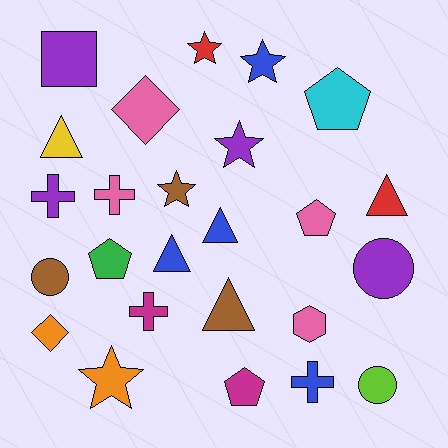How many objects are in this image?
There are 25 objects.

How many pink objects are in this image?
There are 4 pink objects.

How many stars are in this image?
There are 5 stars.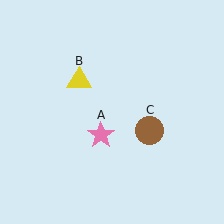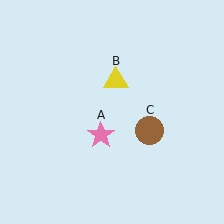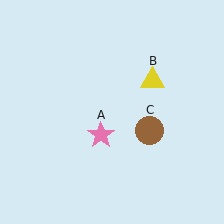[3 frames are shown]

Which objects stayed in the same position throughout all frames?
Pink star (object A) and brown circle (object C) remained stationary.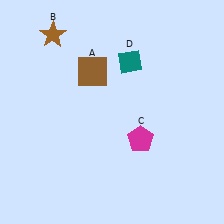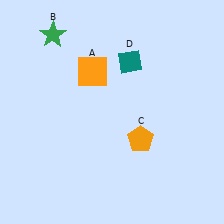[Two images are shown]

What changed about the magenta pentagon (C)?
In Image 1, C is magenta. In Image 2, it changed to orange.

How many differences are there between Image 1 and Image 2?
There are 3 differences between the two images.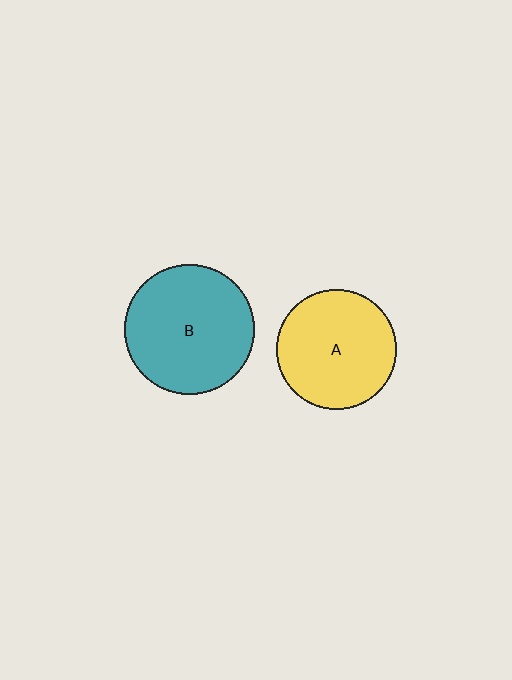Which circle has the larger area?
Circle B (teal).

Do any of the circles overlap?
No, none of the circles overlap.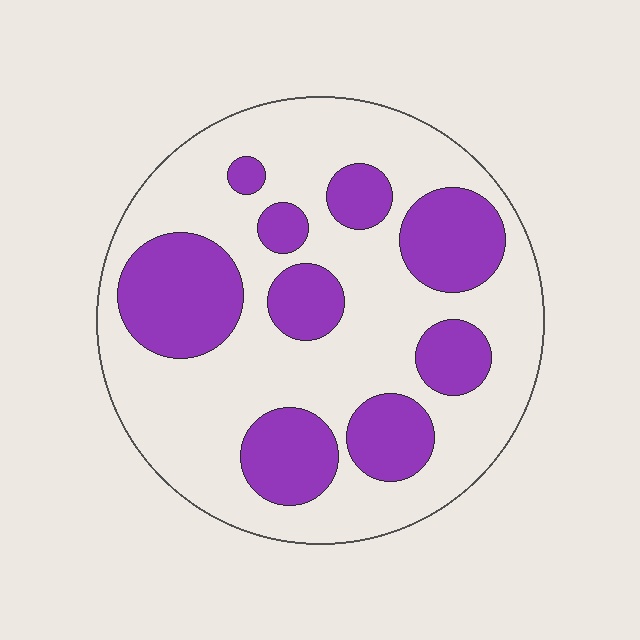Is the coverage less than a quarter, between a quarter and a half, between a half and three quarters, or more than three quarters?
Between a quarter and a half.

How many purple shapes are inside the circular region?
9.